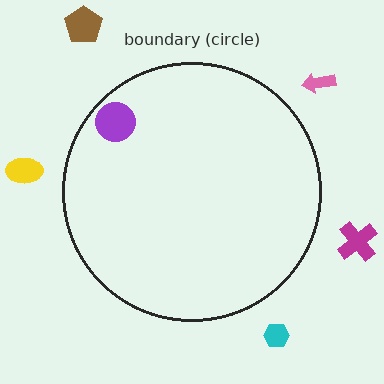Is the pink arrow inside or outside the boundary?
Outside.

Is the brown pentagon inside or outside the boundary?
Outside.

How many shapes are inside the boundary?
1 inside, 5 outside.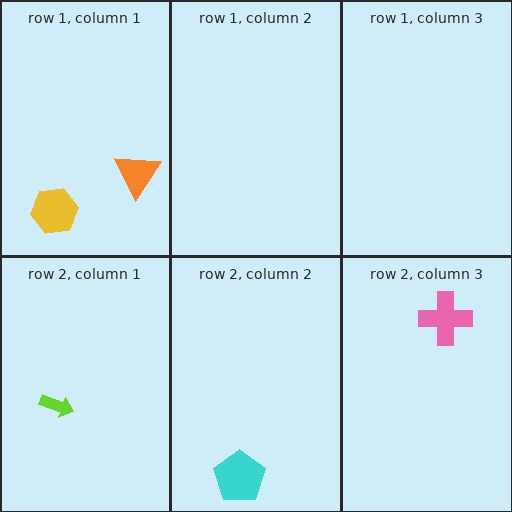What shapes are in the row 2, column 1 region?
The lime arrow.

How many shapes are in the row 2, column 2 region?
1.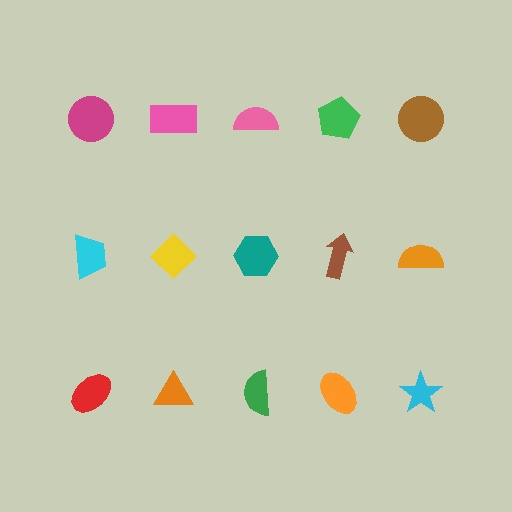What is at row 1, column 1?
A magenta circle.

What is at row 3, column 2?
An orange triangle.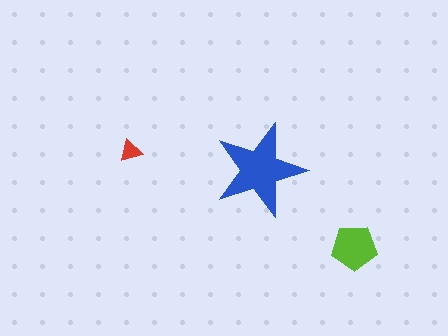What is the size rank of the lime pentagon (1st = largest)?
2nd.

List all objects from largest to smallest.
The blue star, the lime pentagon, the red triangle.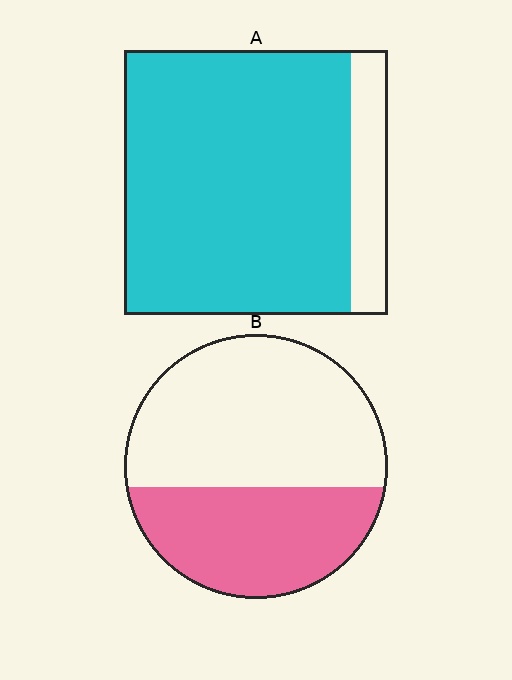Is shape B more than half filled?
No.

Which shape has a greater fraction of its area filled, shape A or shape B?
Shape A.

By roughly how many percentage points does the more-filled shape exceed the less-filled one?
By roughly 45 percentage points (A over B).